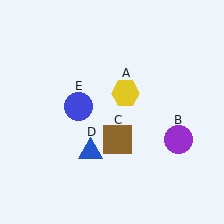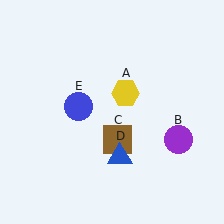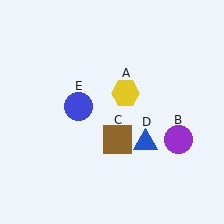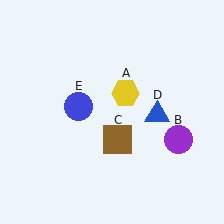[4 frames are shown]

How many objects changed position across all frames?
1 object changed position: blue triangle (object D).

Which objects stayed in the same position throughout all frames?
Yellow hexagon (object A) and purple circle (object B) and brown square (object C) and blue circle (object E) remained stationary.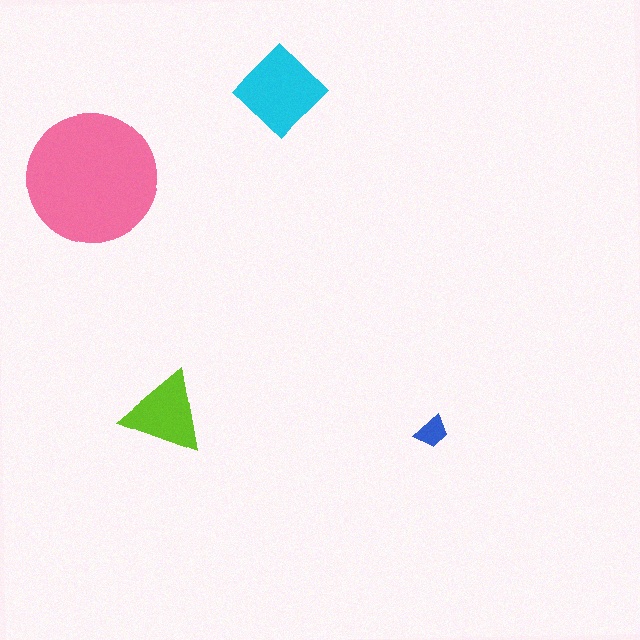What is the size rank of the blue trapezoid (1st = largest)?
4th.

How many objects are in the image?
There are 4 objects in the image.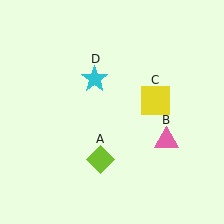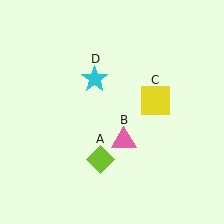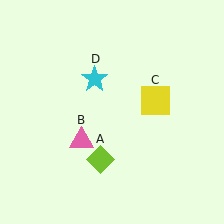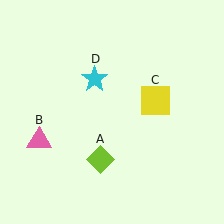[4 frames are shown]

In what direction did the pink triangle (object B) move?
The pink triangle (object B) moved left.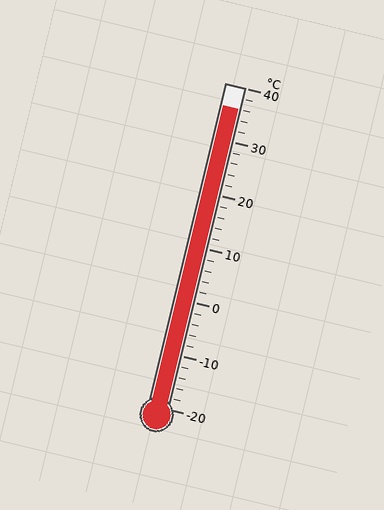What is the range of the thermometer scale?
The thermometer scale ranges from -20°C to 40°C.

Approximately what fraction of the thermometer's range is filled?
The thermometer is filled to approximately 95% of its range.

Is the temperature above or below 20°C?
The temperature is above 20°C.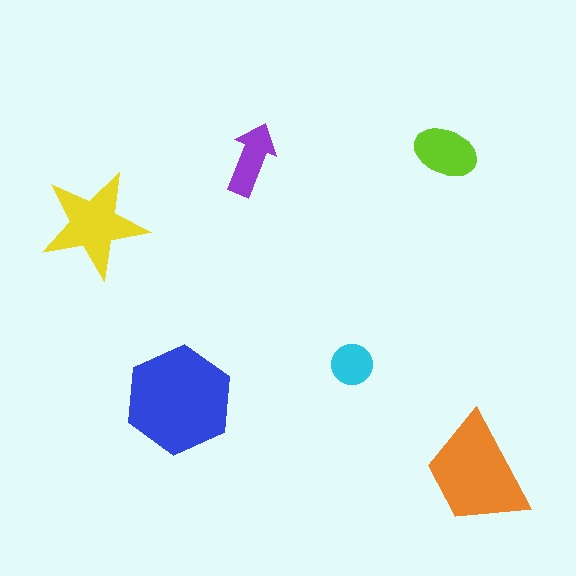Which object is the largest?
The blue hexagon.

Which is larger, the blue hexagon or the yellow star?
The blue hexagon.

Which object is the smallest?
The cyan circle.